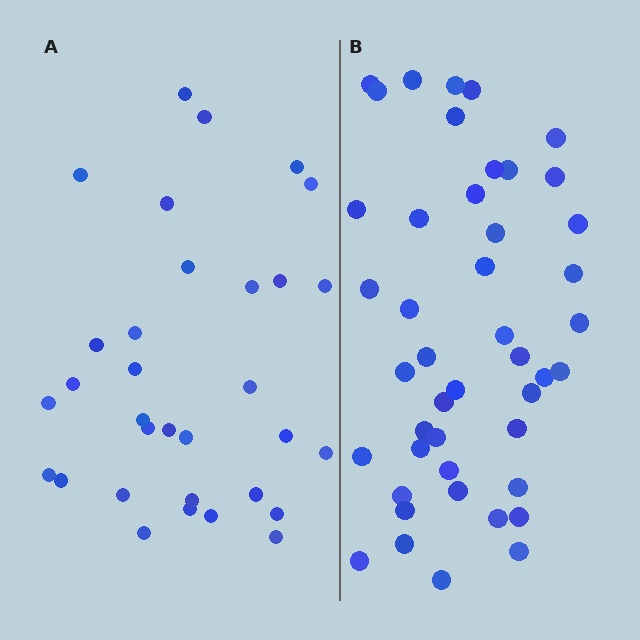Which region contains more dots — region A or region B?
Region B (the right region) has more dots.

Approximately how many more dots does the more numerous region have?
Region B has approximately 15 more dots than region A.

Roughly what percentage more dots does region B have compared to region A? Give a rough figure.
About 40% more.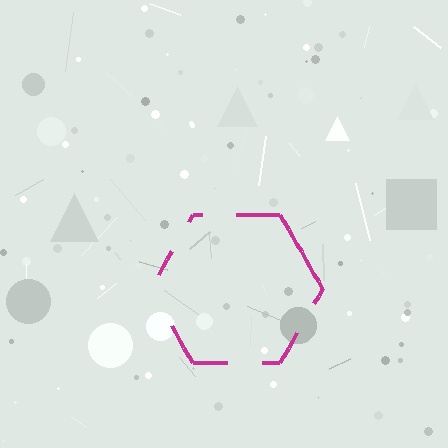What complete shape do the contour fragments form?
The contour fragments form a hexagon.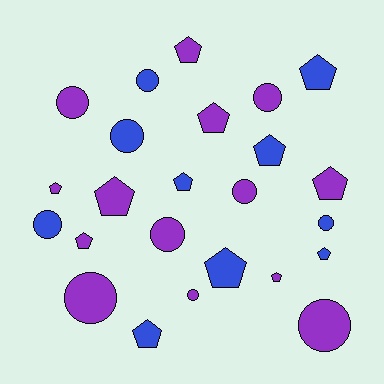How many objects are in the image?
There are 24 objects.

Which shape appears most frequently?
Pentagon, with 13 objects.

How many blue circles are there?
There are 4 blue circles.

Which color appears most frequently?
Purple, with 14 objects.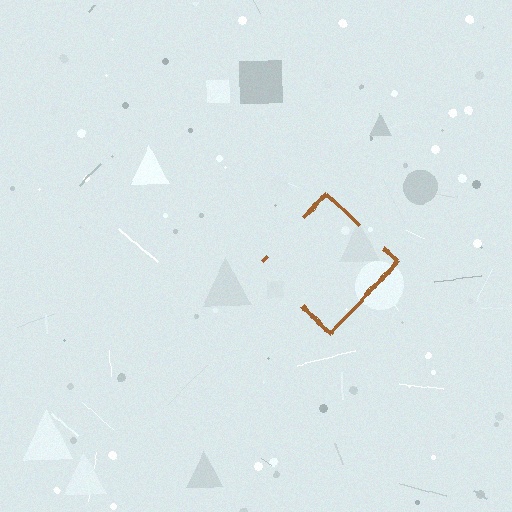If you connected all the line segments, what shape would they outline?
They would outline a diamond.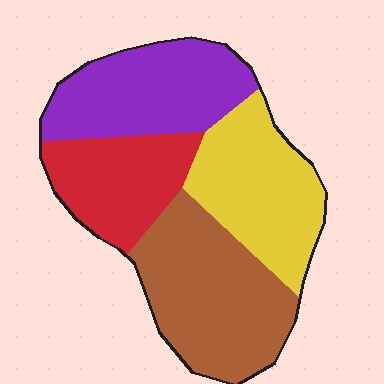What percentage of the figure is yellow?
Yellow covers about 25% of the figure.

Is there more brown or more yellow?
Brown.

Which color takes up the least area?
Red, at roughly 20%.